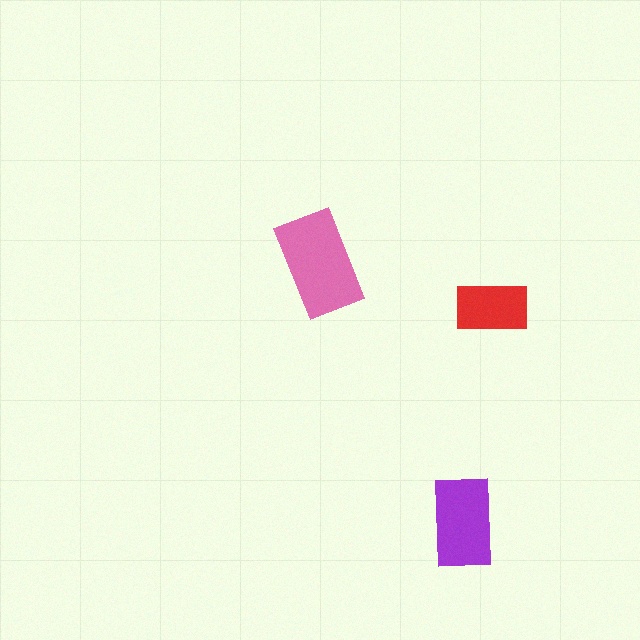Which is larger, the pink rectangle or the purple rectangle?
The pink one.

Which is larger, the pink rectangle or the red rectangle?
The pink one.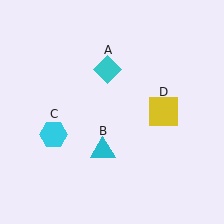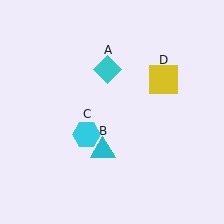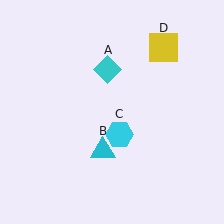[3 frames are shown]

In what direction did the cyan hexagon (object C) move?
The cyan hexagon (object C) moved right.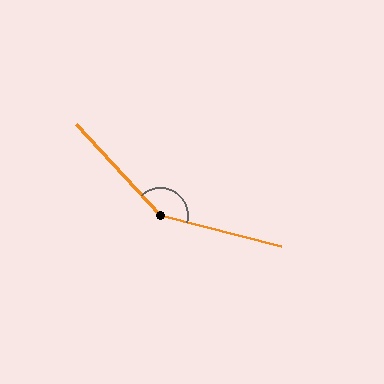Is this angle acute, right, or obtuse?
It is obtuse.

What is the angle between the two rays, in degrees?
Approximately 147 degrees.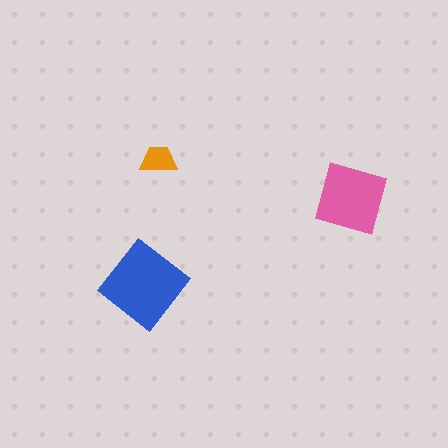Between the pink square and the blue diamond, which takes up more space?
The blue diamond.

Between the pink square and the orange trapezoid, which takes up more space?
The pink square.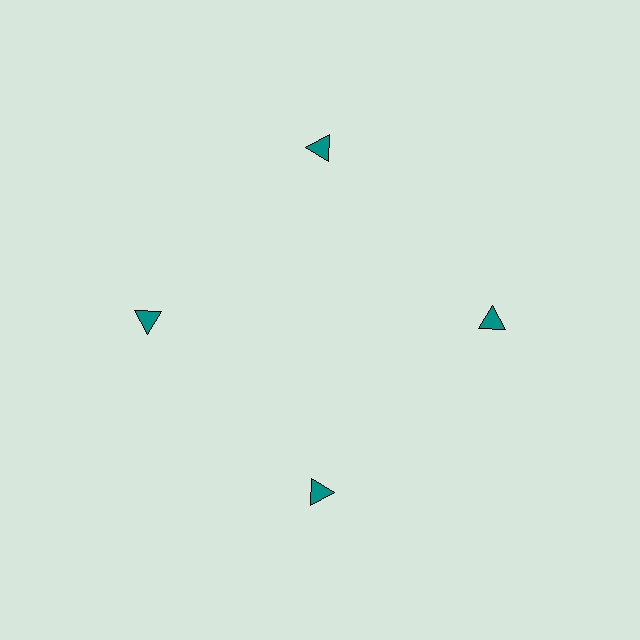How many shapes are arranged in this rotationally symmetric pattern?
There are 4 shapes, arranged in 4 groups of 1.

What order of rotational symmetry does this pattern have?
This pattern has 4-fold rotational symmetry.